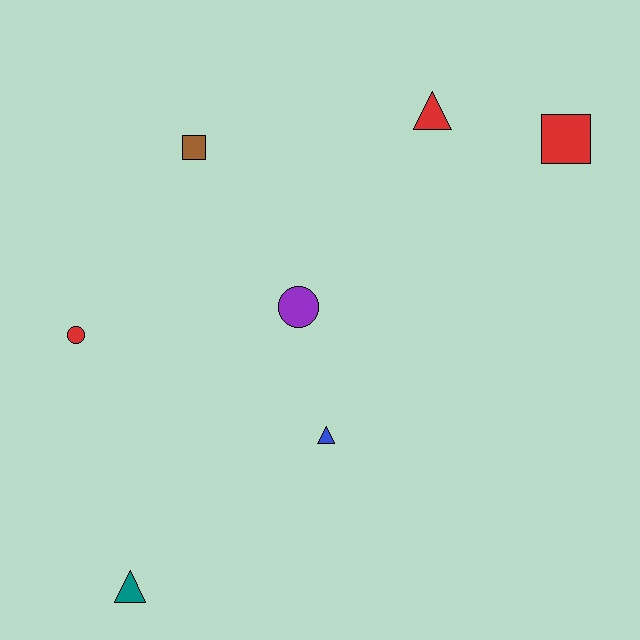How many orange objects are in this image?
There are no orange objects.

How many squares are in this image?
There are 2 squares.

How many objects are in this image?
There are 7 objects.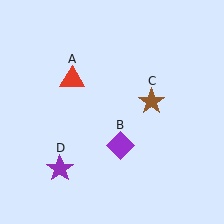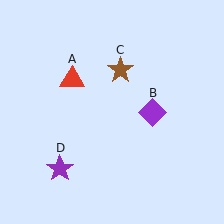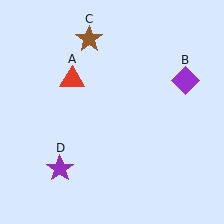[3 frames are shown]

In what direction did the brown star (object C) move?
The brown star (object C) moved up and to the left.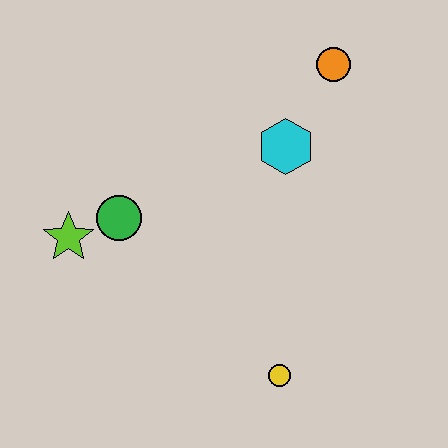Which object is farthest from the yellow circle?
The orange circle is farthest from the yellow circle.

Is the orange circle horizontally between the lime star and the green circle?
No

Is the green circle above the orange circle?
No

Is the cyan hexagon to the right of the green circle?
Yes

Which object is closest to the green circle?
The lime star is closest to the green circle.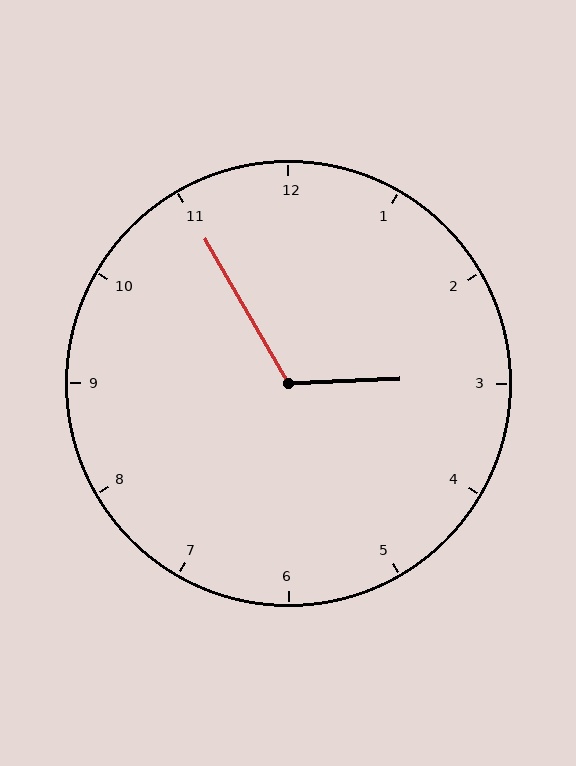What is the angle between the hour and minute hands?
Approximately 118 degrees.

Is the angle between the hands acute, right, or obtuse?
It is obtuse.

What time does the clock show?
2:55.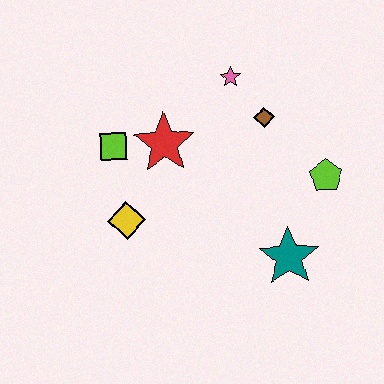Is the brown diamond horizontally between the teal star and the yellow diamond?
Yes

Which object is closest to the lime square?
The red star is closest to the lime square.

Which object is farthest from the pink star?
The teal star is farthest from the pink star.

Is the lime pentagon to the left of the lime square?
No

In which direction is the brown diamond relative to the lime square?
The brown diamond is to the right of the lime square.